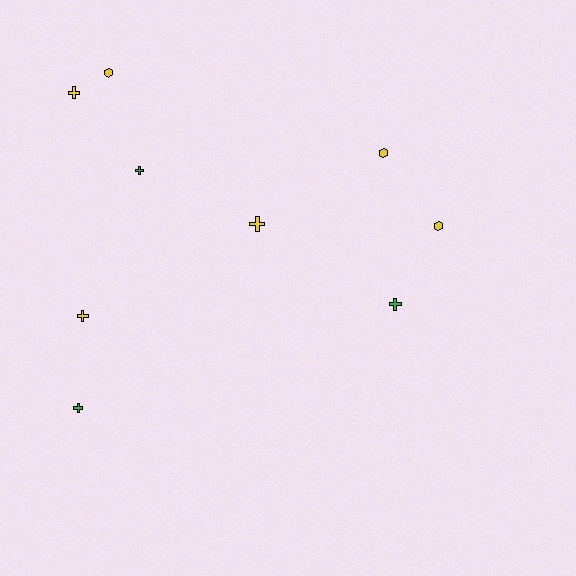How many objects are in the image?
There are 9 objects.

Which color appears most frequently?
Yellow, with 6 objects.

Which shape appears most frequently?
Cross, with 6 objects.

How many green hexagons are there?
There are no green hexagons.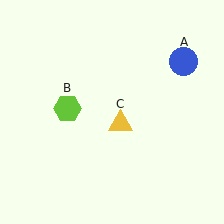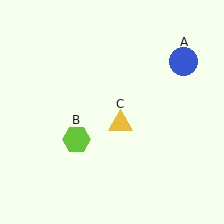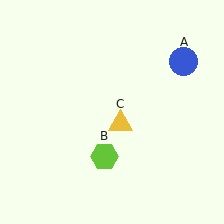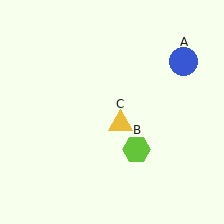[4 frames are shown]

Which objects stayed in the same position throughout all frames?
Blue circle (object A) and yellow triangle (object C) remained stationary.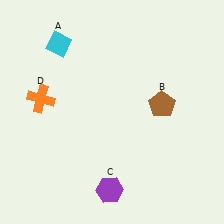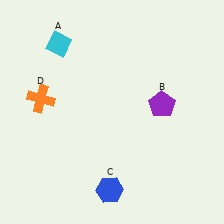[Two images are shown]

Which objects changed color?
B changed from brown to purple. C changed from purple to blue.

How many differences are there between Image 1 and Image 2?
There are 2 differences between the two images.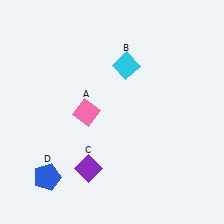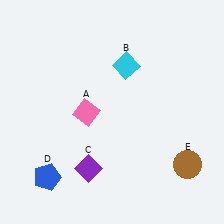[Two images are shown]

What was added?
A brown circle (E) was added in Image 2.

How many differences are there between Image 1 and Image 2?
There is 1 difference between the two images.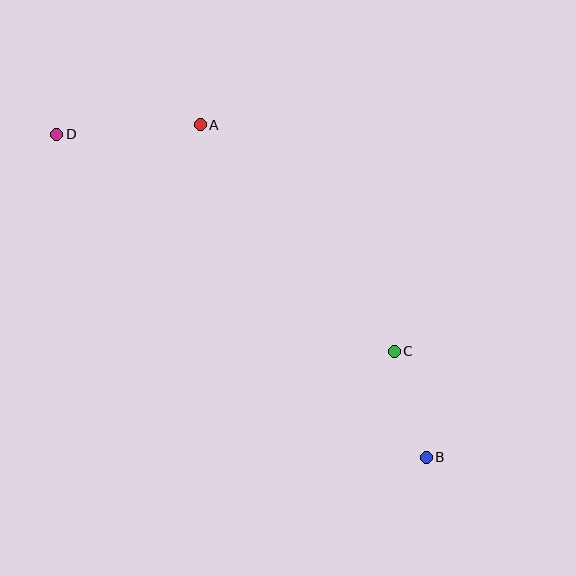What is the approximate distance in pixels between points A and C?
The distance between A and C is approximately 298 pixels.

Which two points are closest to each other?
Points B and C are closest to each other.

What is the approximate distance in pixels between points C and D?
The distance between C and D is approximately 401 pixels.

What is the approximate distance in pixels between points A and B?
The distance between A and B is approximately 402 pixels.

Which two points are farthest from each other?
Points B and D are farthest from each other.